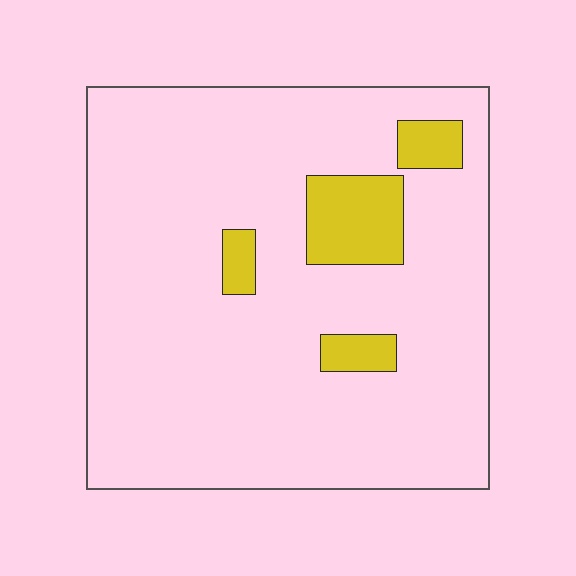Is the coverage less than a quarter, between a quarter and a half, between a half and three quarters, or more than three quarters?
Less than a quarter.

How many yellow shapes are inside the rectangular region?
4.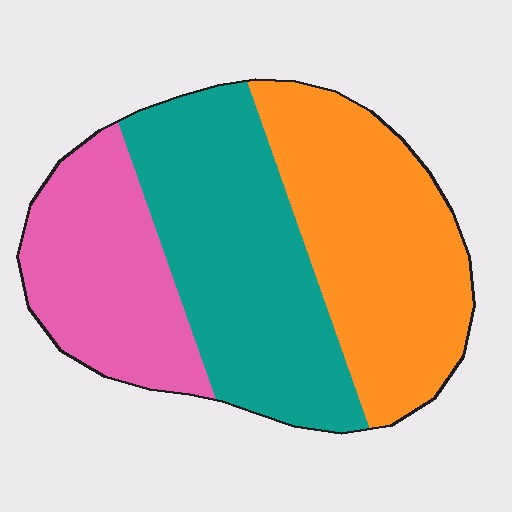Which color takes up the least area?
Pink, at roughly 25%.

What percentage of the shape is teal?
Teal covers about 40% of the shape.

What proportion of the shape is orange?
Orange takes up about three eighths (3/8) of the shape.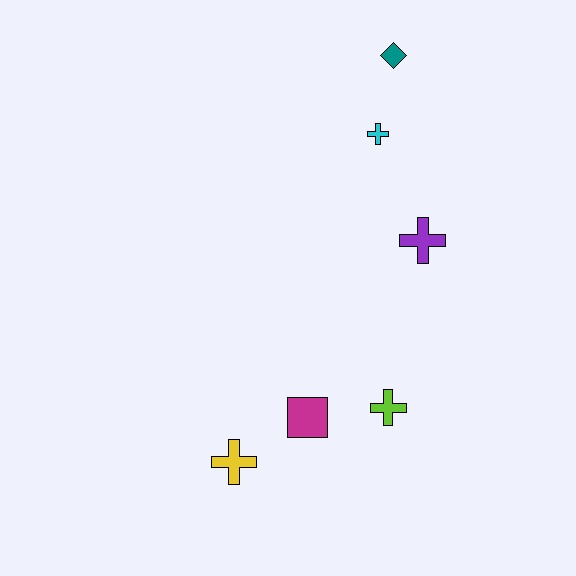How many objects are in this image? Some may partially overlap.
There are 6 objects.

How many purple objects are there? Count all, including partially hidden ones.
There is 1 purple object.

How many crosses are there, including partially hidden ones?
There are 4 crosses.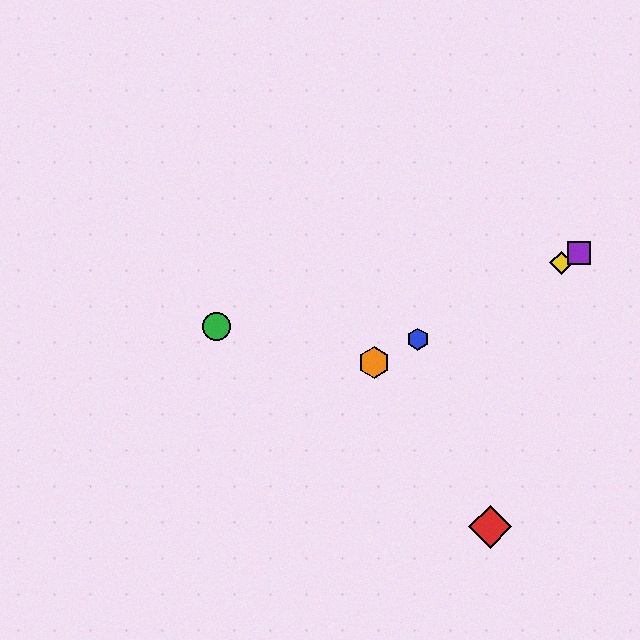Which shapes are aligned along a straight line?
The blue hexagon, the yellow diamond, the purple square, the orange hexagon are aligned along a straight line.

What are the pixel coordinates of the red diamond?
The red diamond is at (490, 527).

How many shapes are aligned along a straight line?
4 shapes (the blue hexagon, the yellow diamond, the purple square, the orange hexagon) are aligned along a straight line.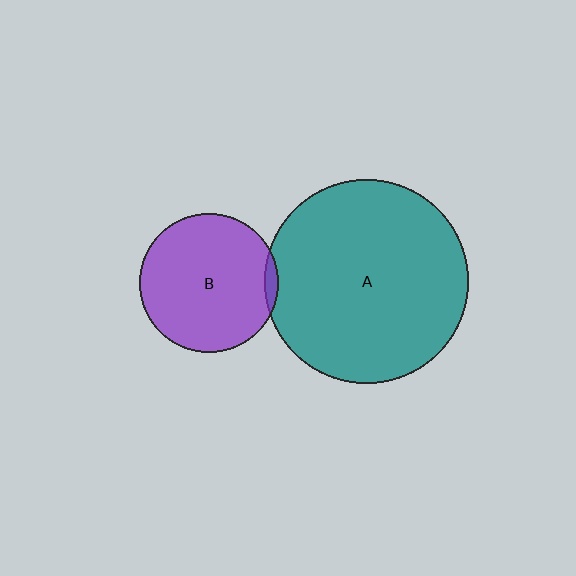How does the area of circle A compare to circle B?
Approximately 2.2 times.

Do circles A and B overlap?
Yes.